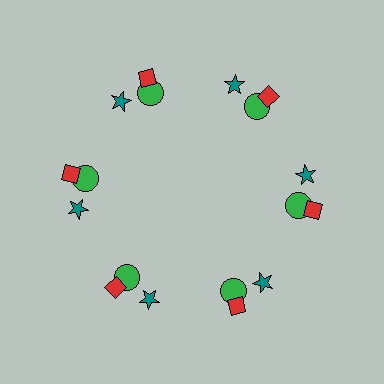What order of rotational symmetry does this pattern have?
This pattern has 6-fold rotational symmetry.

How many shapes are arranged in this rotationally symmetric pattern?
There are 18 shapes, arranged in 6 groups of 3.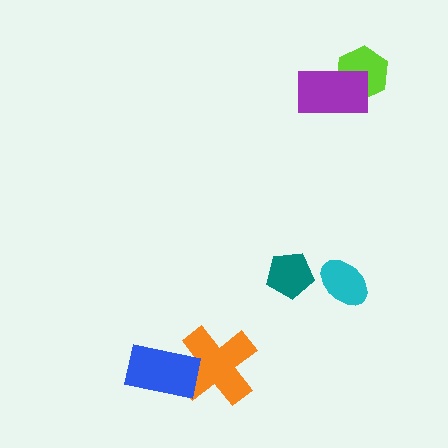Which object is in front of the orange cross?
The blue rectangle is in front of the orange cross.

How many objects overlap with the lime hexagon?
1 object overlaps with the lime hexagon.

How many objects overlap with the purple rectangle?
1 object overlaps with the purple rectangle.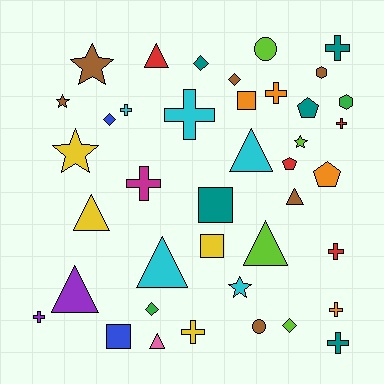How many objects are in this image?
There are 40 objects.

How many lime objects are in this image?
There are 4 lime objects.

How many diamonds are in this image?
There are 5 diamonds.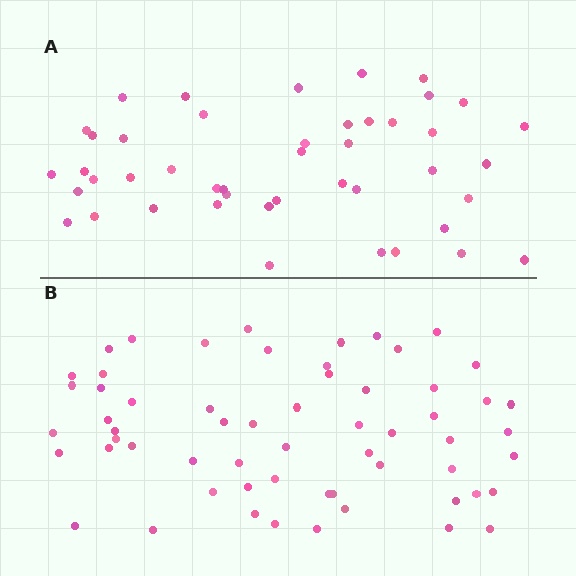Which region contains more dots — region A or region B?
Region B (the bottom region) has more dots.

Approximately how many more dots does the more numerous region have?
Region B has approximately 15 more dots than region A.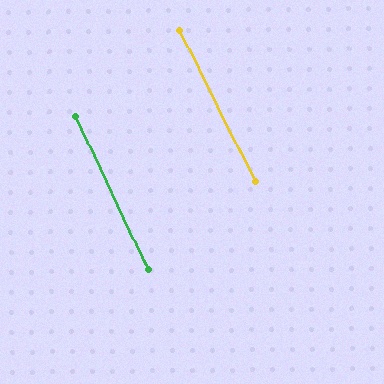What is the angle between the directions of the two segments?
Approximately 1 degree.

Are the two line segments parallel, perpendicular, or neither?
Parallel — their directions differ by only 1.4°.